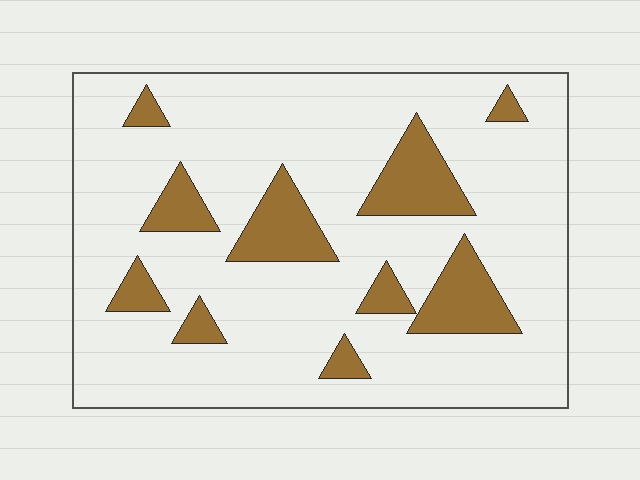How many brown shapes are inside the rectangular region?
10.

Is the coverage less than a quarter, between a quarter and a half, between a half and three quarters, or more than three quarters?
Less than a quarter.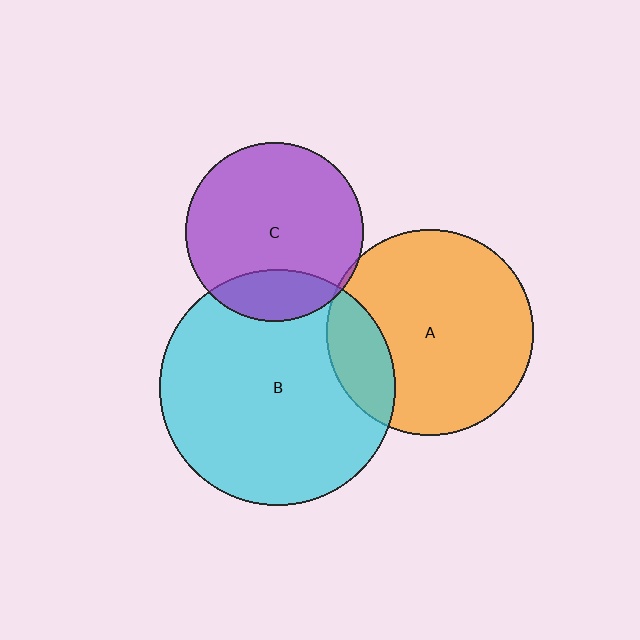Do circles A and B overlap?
Yes.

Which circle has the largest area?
Circle B (cyan).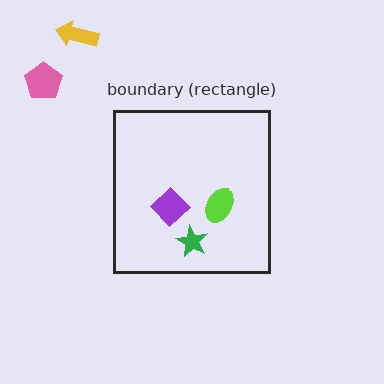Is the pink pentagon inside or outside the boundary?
Outside.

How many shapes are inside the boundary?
3 inside, 2 outside.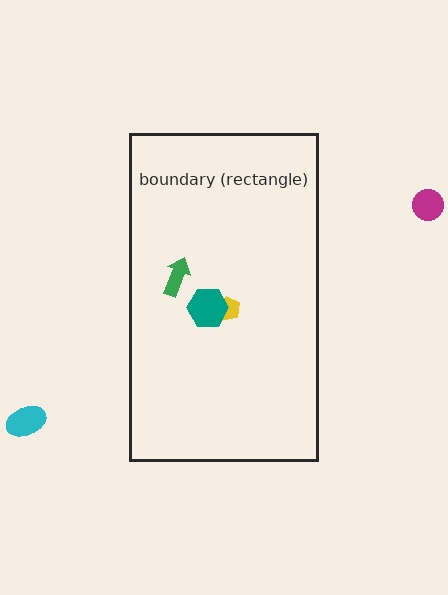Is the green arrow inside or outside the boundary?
Inside.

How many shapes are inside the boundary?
4 inside, 2 outside.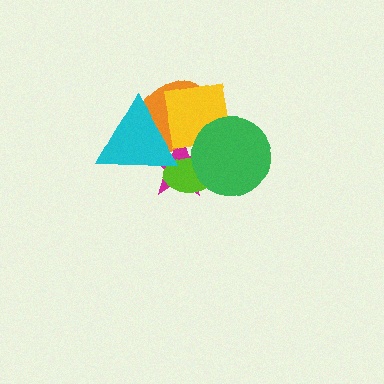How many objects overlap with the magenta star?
5 objects overlap with the magenta star.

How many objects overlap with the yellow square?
4 objects overlap with the yellow square.